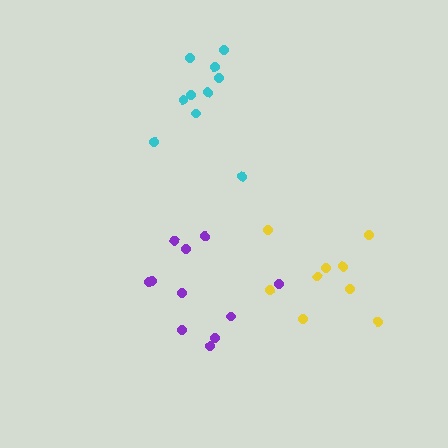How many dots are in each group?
Group 1: 11 dots, Group 2: 10 dots, Group 3: 9 dots (30 total).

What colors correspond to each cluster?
The clusters are colored: purple, cyan, yellow.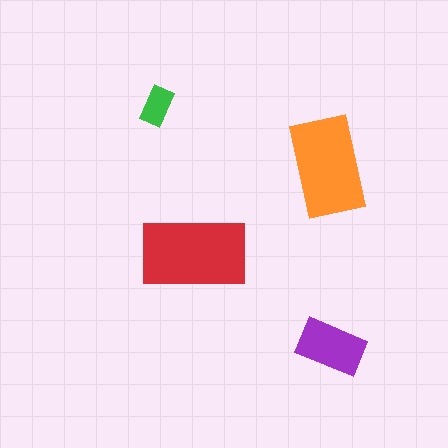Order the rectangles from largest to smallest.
the red one, the orange one, the purple one, the green one.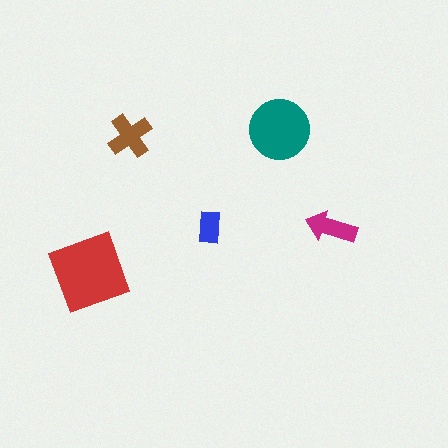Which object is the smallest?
The blue rectangle.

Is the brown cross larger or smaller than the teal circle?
Smaller.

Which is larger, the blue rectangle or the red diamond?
The red diamond.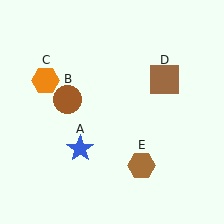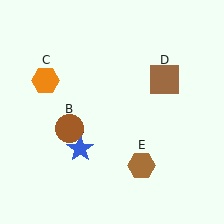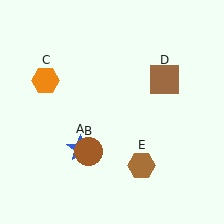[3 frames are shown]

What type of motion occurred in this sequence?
The brown circle (object B) rotated counterclockwise around the center of the scene.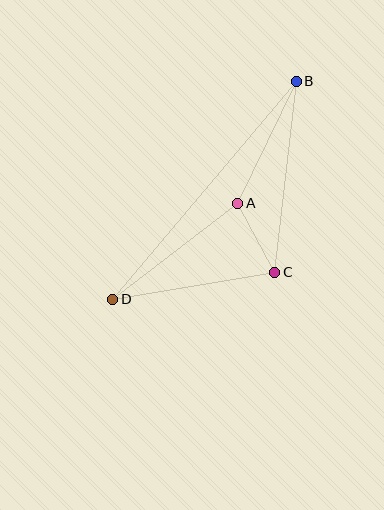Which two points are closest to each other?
Points A and C are closest to each other.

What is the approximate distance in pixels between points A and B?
The distance between A and B is approximately 135 pixels.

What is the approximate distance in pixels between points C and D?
The distance between C and D is approximately 164 pixels.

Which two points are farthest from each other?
Points B and D are farthest from each other.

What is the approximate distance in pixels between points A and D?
The distance between A and D is approximately 157 pixels.